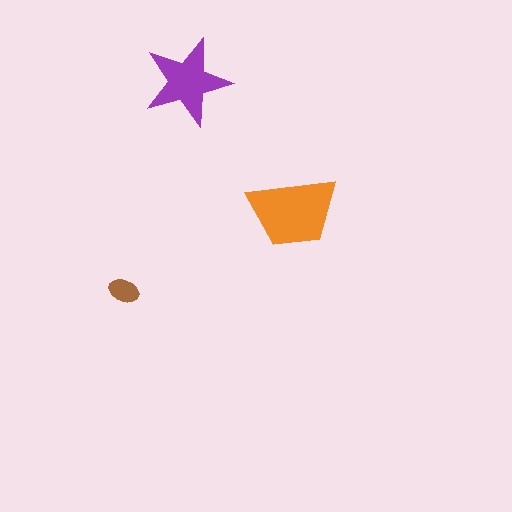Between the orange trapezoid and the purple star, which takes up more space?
The orange trapezoid.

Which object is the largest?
The orange trapezoid.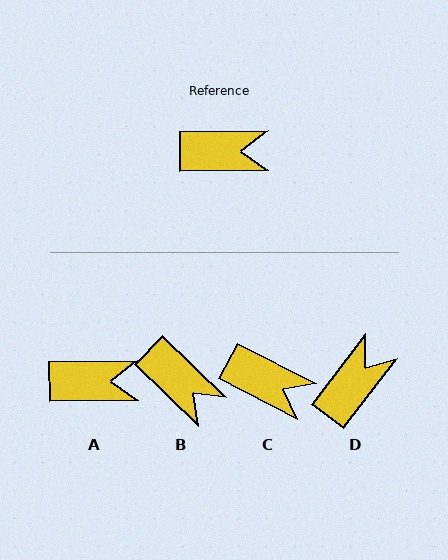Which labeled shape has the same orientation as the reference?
A.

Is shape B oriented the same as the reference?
No, it is off by about 45 degrees.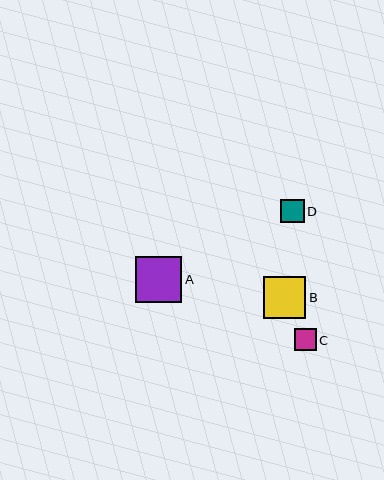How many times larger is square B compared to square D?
Square B is approximately 1.8 times the size of square D.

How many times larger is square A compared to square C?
Square A is approximately 2.1 times the size of square C.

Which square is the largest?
Square A is the largest with a size of approximately 46 pixels.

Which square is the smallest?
Square C is the smallest with a size of approximately 22 pixels.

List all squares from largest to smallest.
From largest to smallest: A, B, D, C.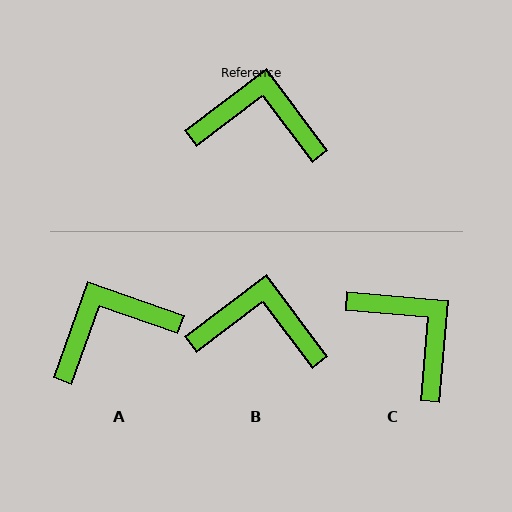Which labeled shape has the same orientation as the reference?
B.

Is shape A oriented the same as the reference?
No, it is off by about 34 degrees.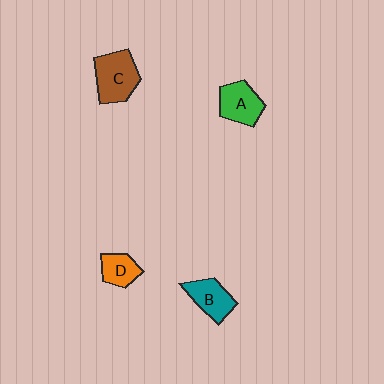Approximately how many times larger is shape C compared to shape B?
Approximately 1.3 times.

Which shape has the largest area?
Shape C (brown).